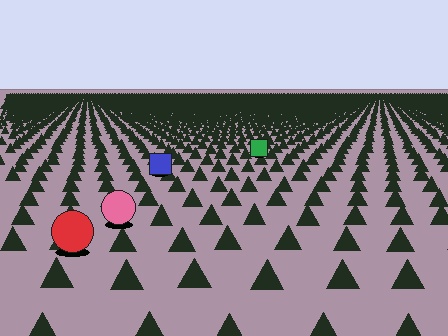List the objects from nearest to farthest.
From nearest to farthest: the red circle, the pink circle, the blue square, the green square.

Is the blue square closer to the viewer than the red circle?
No. The red circle is closer — you can tell from the texture gradient: the ground texture is coarser near it.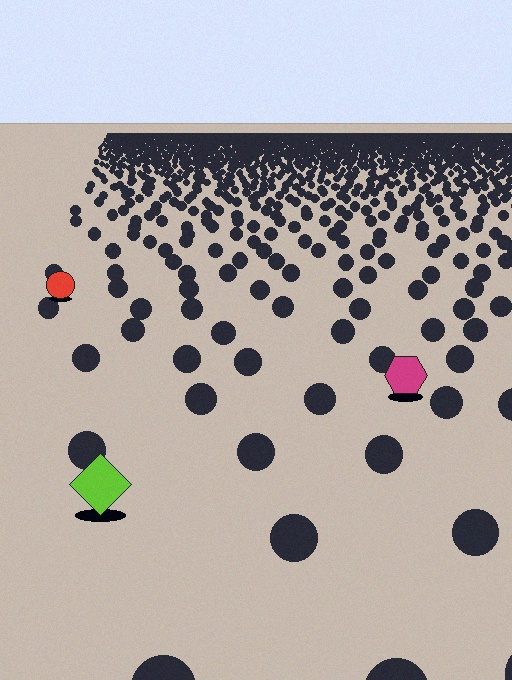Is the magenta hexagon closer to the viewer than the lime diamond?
No. The lime diamond is closer — you can tell from the texture gradient: the ground texture is coarser near it.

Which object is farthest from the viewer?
The red circle is farthest from the viewer. It appears smaller and the ground texture around it is denser.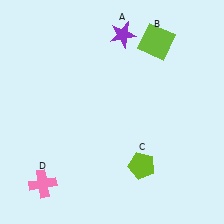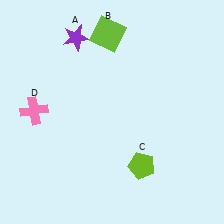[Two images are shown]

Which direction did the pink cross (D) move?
The pink cross (D) moved up.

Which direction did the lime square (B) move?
The lime square (B) moved left.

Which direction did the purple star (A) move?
The purple star (A) moved left.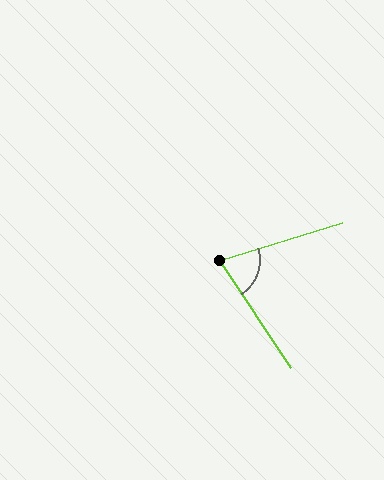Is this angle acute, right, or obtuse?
It is acute.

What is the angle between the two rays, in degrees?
Approximately 73 degrees.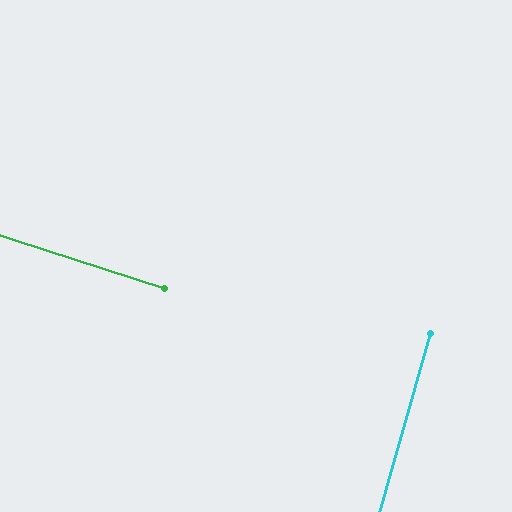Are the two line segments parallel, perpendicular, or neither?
Perpendicular — they meet at approximately 88°.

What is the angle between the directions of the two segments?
Approximately 88 degrees.